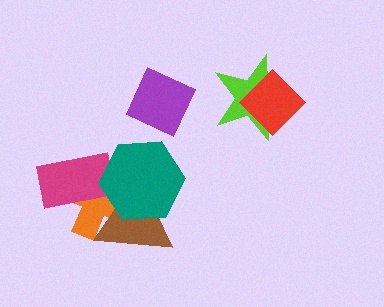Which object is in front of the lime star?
The red diamond is in front of the lime star.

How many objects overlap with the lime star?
1 object overlaps with the lime star.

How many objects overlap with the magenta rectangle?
3 objects overlap with the magenta rectangle.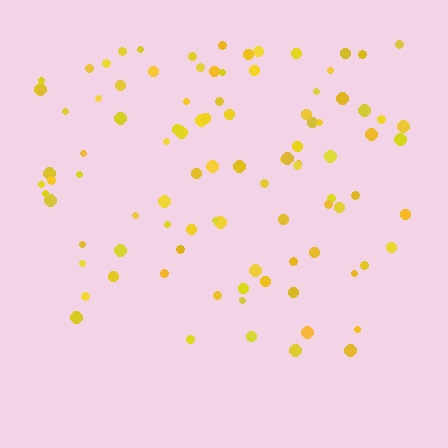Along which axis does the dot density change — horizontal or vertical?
Vertical.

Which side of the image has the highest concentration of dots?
The top.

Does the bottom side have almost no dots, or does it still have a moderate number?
Still a moderate number, just noticeably fewer than the top.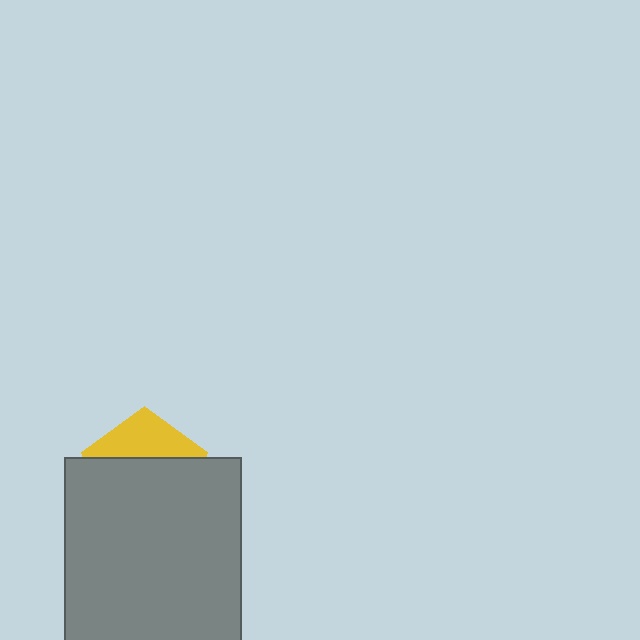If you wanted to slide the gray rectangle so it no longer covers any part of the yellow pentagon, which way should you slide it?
Slide it down — that is the most direct way to separate the two shapes.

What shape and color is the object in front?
The object in front is a gray rectangle.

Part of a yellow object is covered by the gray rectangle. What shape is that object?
It is a pentagon.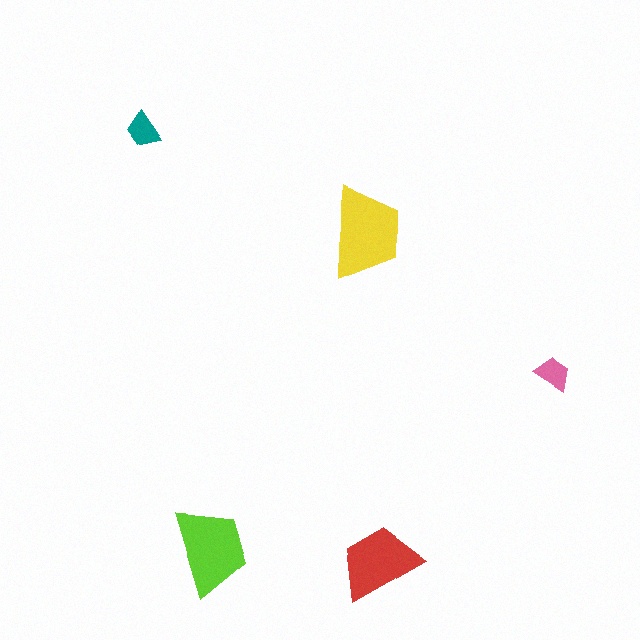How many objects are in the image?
There are 5 objects in the image.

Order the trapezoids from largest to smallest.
the yellow one, the lime one, the red one, the teal one, the pink one.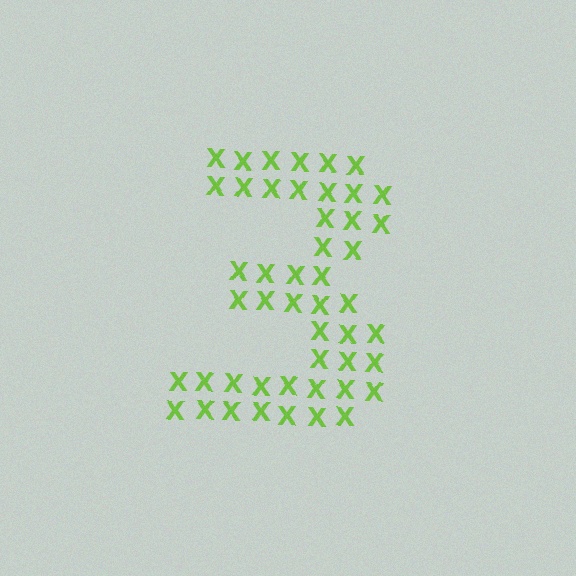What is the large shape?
The large shape is the digit 3.